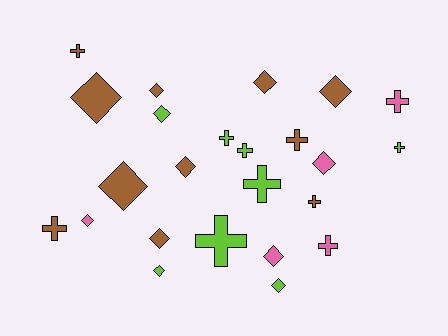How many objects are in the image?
There are 24 objects.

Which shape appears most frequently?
Diamond, with 13 objects.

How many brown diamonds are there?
There are 7 brown diamonds.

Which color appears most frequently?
Brown, with 11 objects.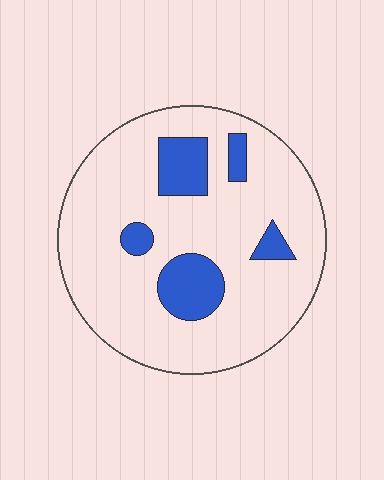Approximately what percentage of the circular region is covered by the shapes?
Approximately 15%.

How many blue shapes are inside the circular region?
5.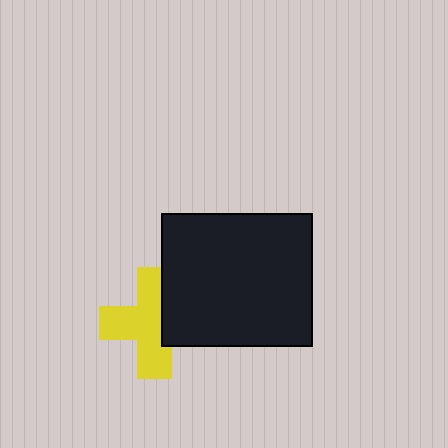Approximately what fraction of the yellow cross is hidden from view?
Roughly 33% of the yellow cross is hidden behind the black rectangle.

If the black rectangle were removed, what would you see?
You would see the complete yellow cross.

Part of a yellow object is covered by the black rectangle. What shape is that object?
It is a cross.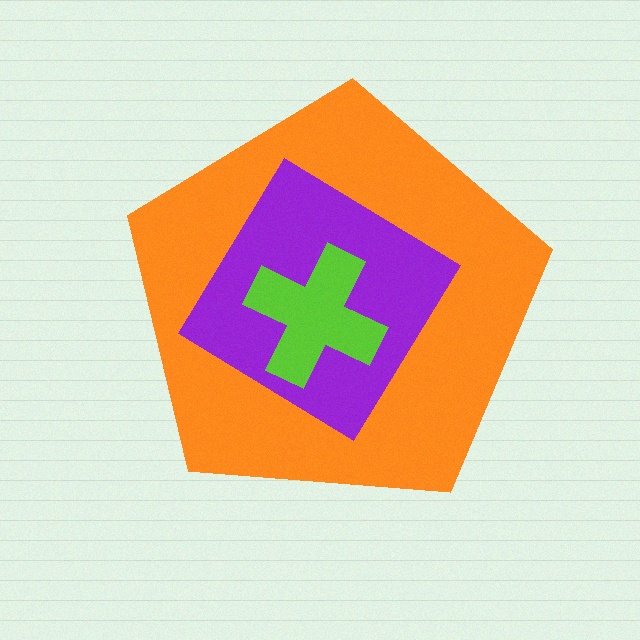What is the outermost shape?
The orange pentagon.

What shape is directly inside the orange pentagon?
The purple diamond.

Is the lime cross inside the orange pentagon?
Yes.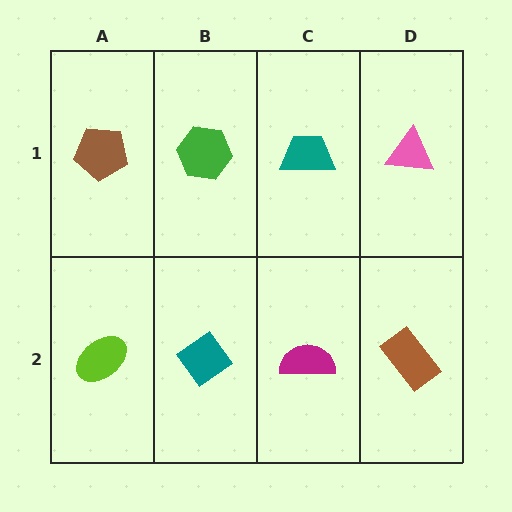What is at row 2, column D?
A brown rectangle.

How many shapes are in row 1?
4 shapes.